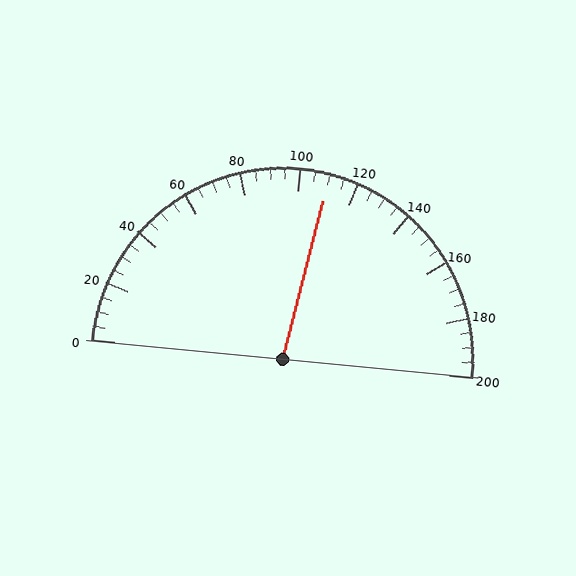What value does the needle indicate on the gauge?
The needle indicates approximately 110.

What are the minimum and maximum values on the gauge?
The gauge ranges from 0 to 200.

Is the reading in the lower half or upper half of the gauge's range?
The reading is in the upper half of the range (0 to 200).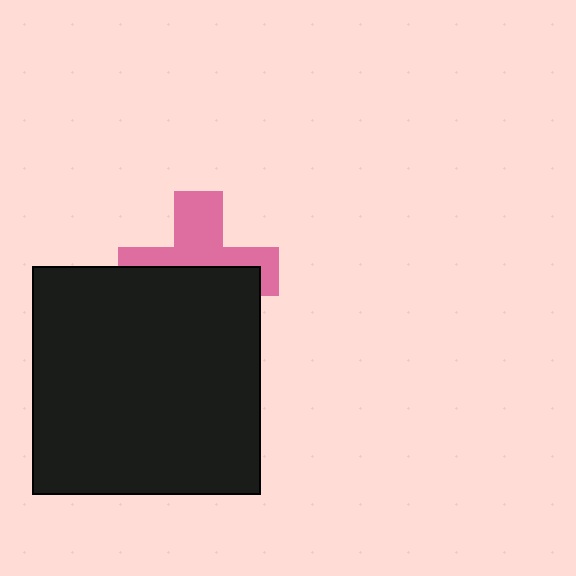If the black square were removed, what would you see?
You would see the complete pink cross.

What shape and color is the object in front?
The object in front is a black square.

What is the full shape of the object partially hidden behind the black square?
The partially hidden object is a pink cross.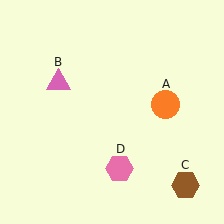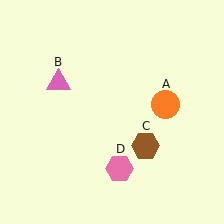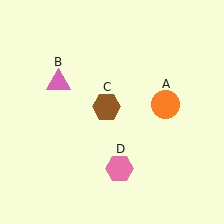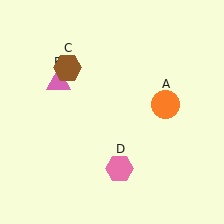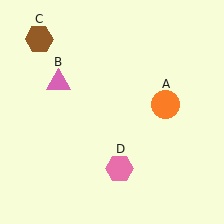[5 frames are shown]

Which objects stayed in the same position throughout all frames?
Orange circle (object A) and pink triangle (object B) and pink hexagon (object D) remained stationary.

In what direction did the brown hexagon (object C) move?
The brown hexagon (object C) moved up and to the left.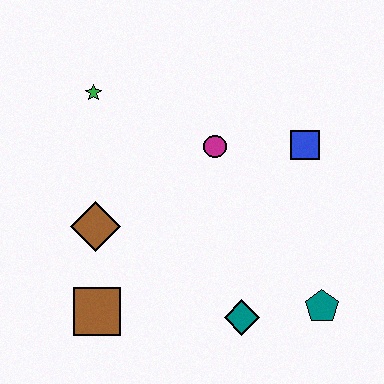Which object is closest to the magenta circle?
The blue square is closest to the magenta circle.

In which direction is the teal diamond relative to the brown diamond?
The teal diamond is to the right of the brown diamond.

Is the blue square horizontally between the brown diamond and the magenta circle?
No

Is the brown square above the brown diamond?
No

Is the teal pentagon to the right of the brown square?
Yes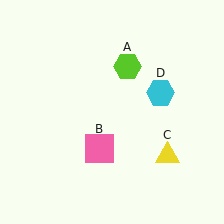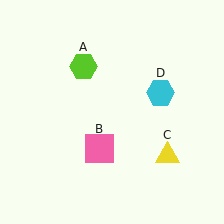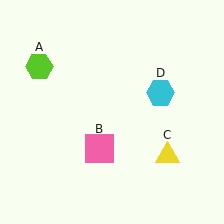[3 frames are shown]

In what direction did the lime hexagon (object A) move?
The lime hexagon (object A) moved left.